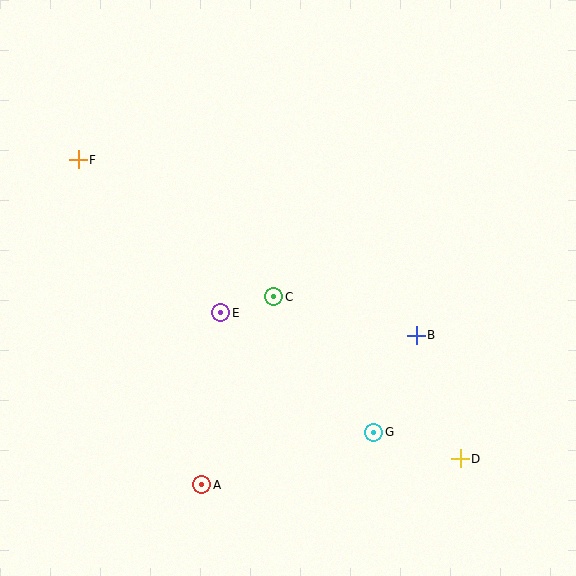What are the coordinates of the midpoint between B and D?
The midpoint between B and D is at (438, 397).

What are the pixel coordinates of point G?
Point G is at (374, 432).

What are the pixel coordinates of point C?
Point C is at (274, 297).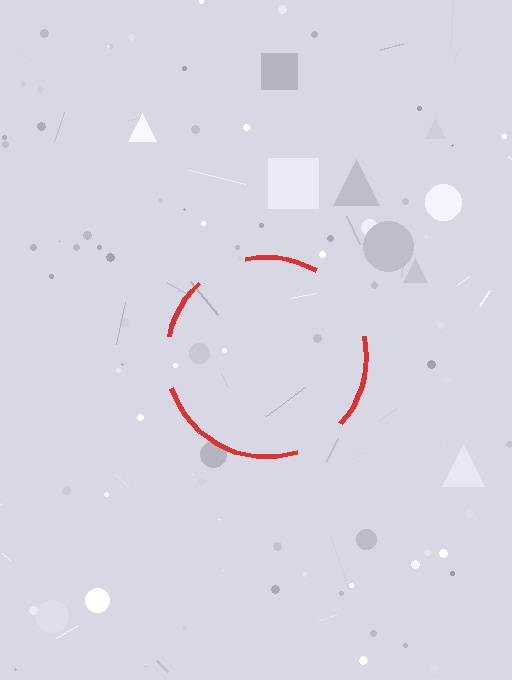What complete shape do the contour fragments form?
The contour fragments form a circle.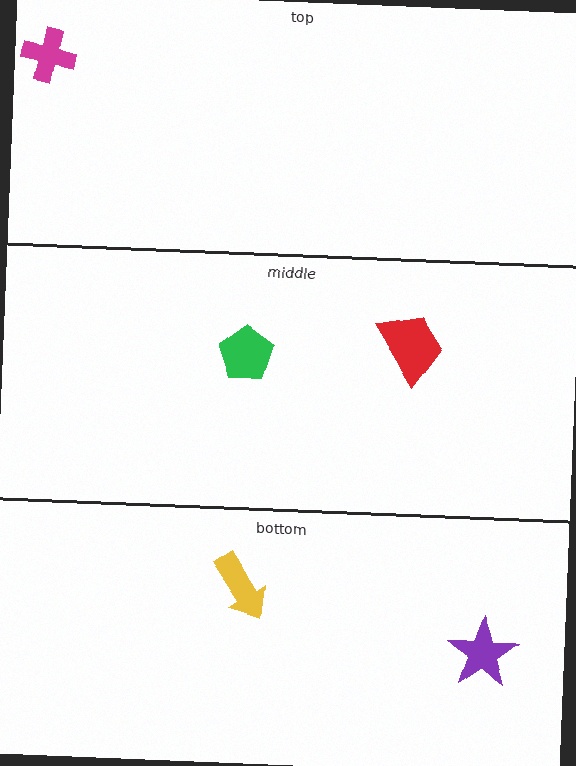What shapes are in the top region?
The magenta cross.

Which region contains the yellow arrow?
The bottom region.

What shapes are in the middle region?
The green pentagon, the red trapezoid.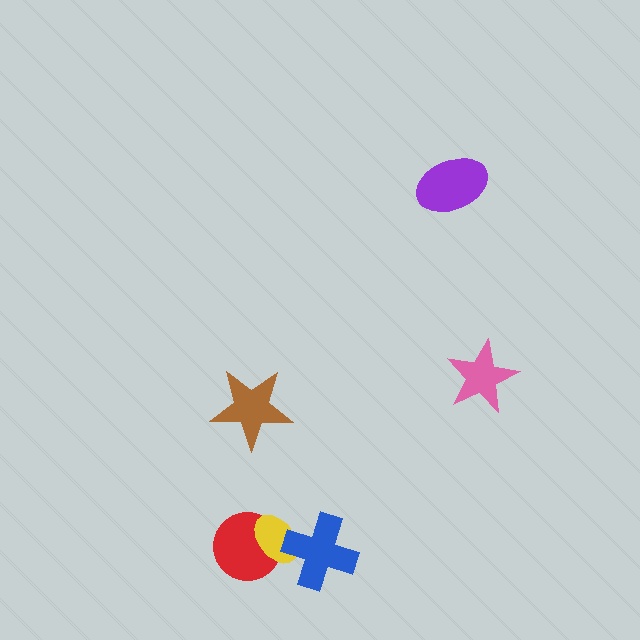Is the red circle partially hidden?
Yes, it is partially covered by another shape.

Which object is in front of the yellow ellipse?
The blue cross is in front of the yellow ellipse.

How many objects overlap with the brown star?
0 objects overlap with the brown star.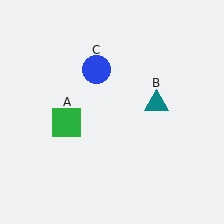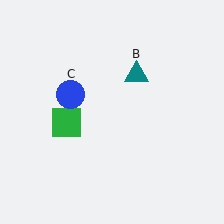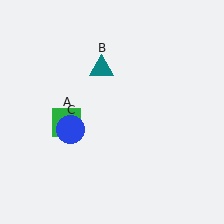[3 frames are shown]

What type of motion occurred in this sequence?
The teal triangle (object B), blue circle (object C) rotated counterclockwise around the center of the scene.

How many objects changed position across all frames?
2 objects changed position: teal triangle (object B), blue circle (object C).